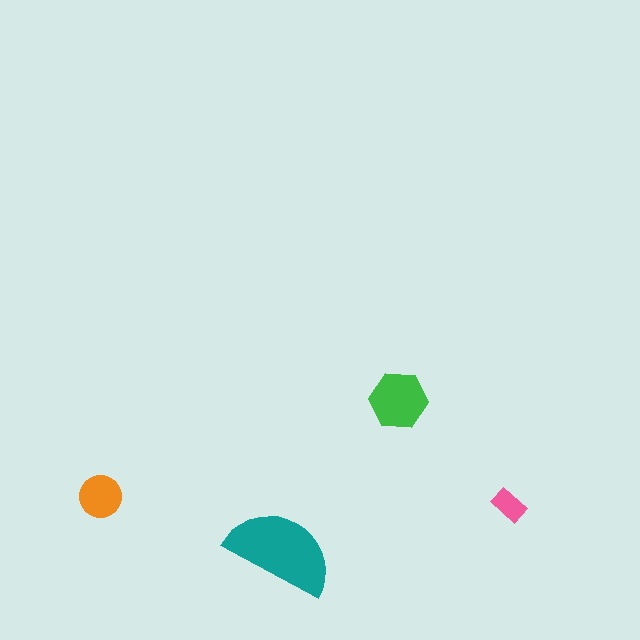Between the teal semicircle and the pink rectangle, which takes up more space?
The teal semicircle.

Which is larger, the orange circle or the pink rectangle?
The orange circle.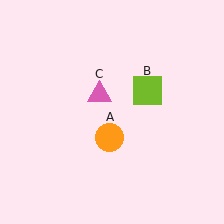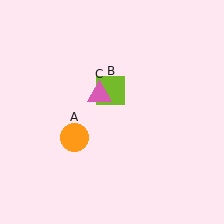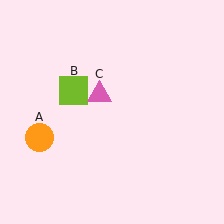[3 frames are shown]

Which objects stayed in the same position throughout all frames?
Pink triangle (object C) remained stationary.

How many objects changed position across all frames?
2 objects changed position: orange circle (object A), lime square (object B).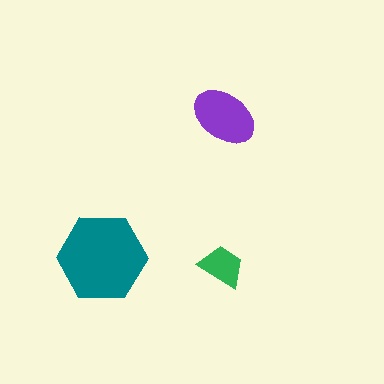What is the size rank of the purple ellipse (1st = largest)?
2nd.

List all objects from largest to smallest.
The teal hexagon, the purple ellipse, the green trapezoid.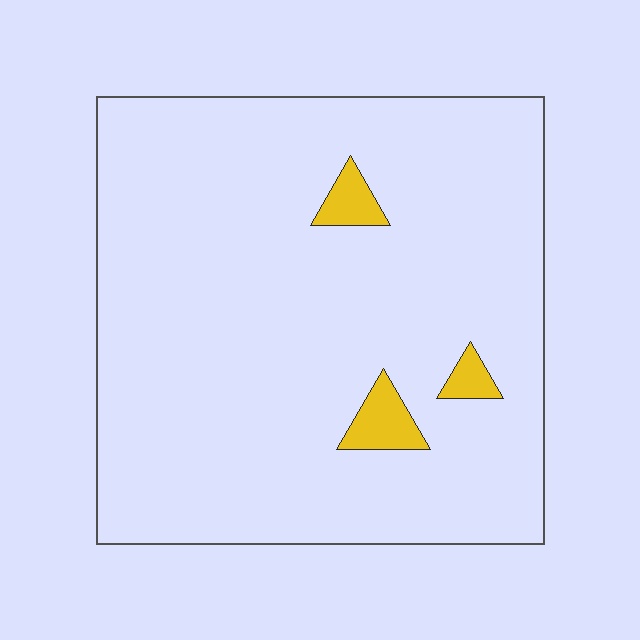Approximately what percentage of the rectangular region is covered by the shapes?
Approximately 5%.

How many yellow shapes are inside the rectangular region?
3.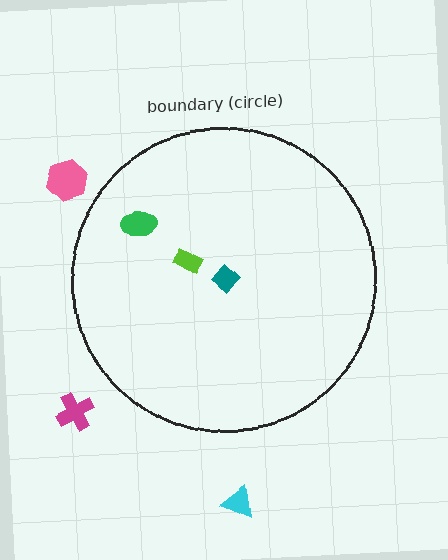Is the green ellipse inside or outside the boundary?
Inside.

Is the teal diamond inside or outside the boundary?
Inside.